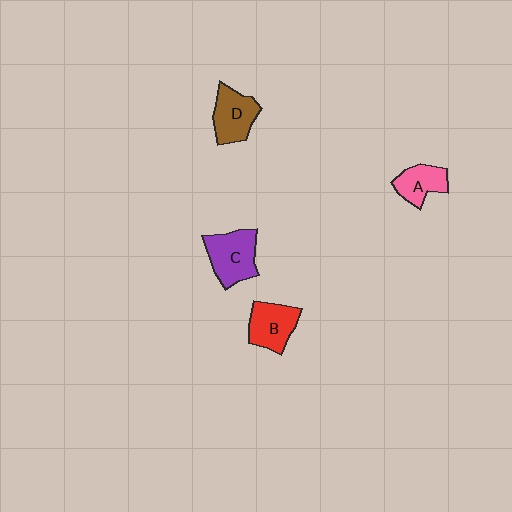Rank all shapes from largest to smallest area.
From largest to smallest: C (purple), D (brown), B (red), A (pink).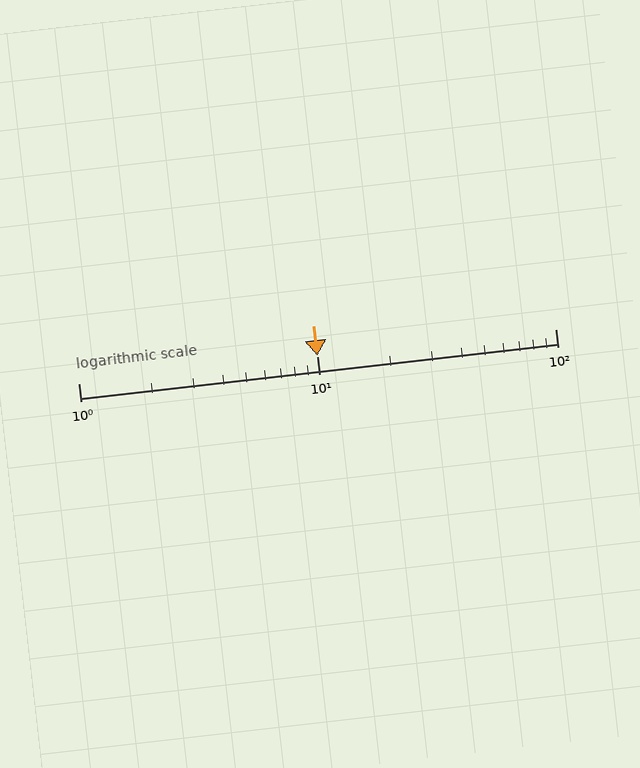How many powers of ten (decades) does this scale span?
The scale spans 2 decades, from 1 to 100.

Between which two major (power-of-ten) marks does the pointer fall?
The pointer is between 10 and 100.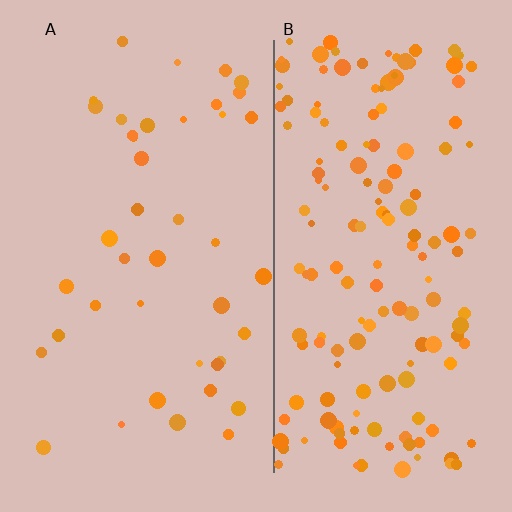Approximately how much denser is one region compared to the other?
Approximately 3.7× — region B over region A.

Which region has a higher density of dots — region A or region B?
B (the right).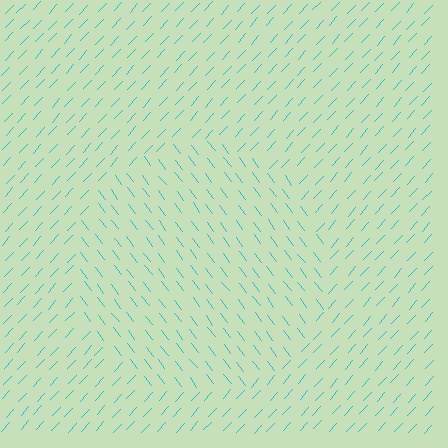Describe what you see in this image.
The image is filled with small cyan line segments. A circle region in the image has lines oriented differently from the surrounding lines, creating a visible texture boundary.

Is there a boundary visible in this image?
Yes, there is a texture boundary formed by a change in line orientation.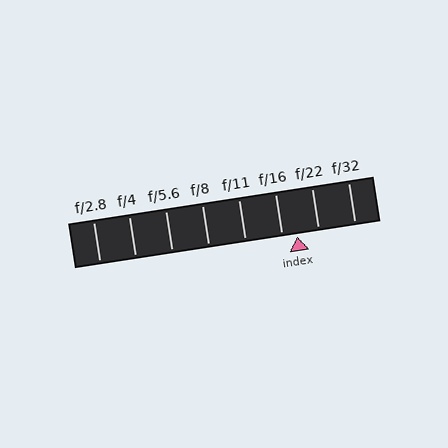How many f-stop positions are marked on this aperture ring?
There are 8 f-stop positions marked.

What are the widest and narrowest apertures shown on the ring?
The widest aperture shown is f/2.8 and the narrowest is f/32.